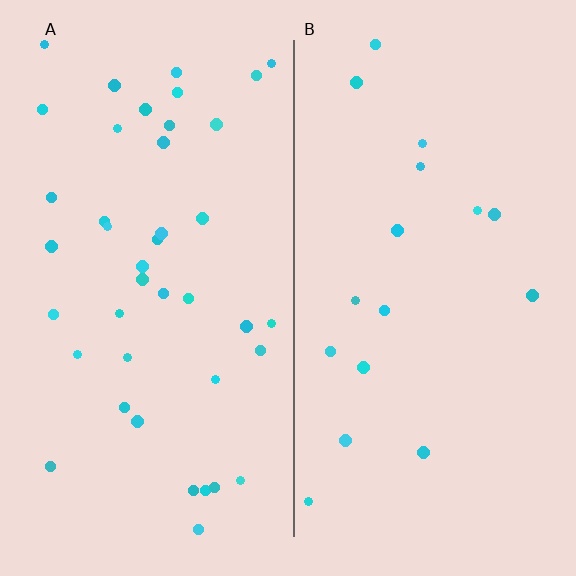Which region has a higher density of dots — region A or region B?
A (the left).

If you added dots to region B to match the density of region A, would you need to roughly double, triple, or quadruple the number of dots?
Approximately double.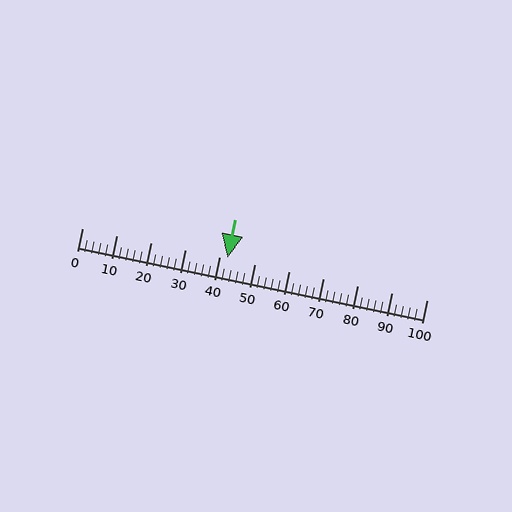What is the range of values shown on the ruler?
The ruler shows values from 0 to 100.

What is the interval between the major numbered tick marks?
The major tick marks are spaced 10 units apart.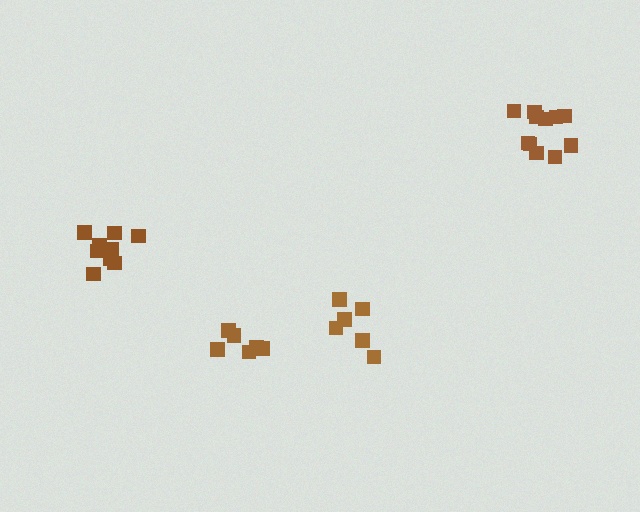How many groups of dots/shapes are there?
There are 4 groups.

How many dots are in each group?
Group 1: 9 dots, Group 2: 11 dots, Group 3: 6 dots, Group 4: 6 dots (32 total).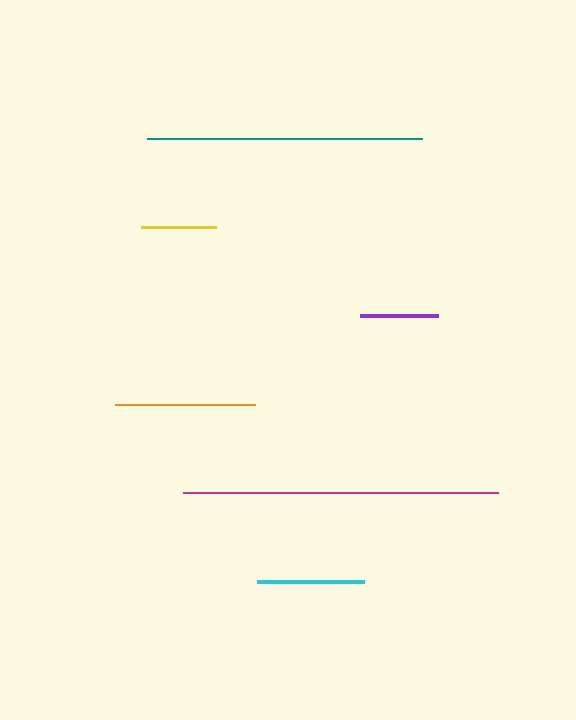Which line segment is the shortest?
The yellow line is the shortest at approximately 75 pixels.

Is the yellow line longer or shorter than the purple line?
The purple line is longer than the yellow line.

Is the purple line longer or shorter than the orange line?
The orange line is longer than the purple line.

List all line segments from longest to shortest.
From longest to shortest: magenta, teal, orange, cyan, purple, yellow.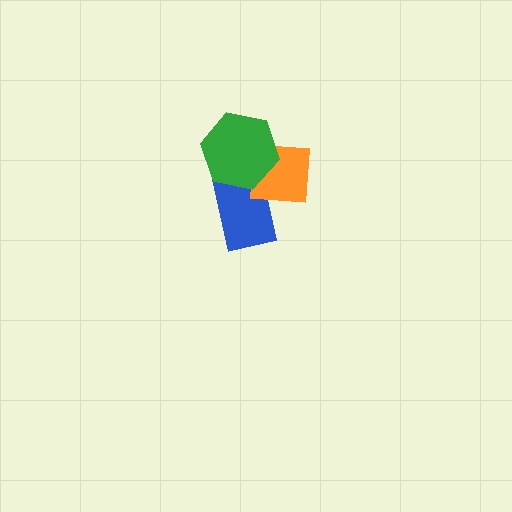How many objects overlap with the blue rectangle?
2 objects overlap with the blue rectangle.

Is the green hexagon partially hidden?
No, no other shape covers it.